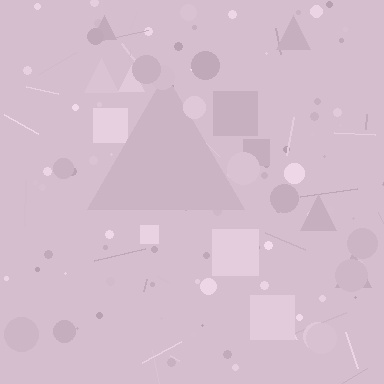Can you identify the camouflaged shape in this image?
The camouflaged shape is a triangle.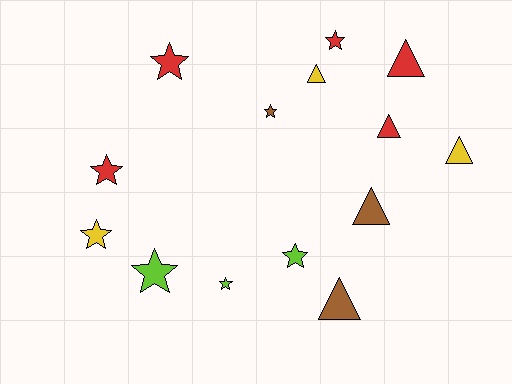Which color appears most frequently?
Red, with 5 objects.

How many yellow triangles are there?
There are 2 yellow triangles.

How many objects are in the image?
There are 14 objects.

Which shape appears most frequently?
Star, with 8 objects.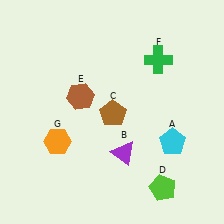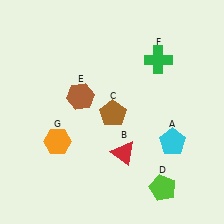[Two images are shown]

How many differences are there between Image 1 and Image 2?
There is 1 difference between the two images.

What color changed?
The triangle (B) changed from purple in Image 1 to red in Image 2.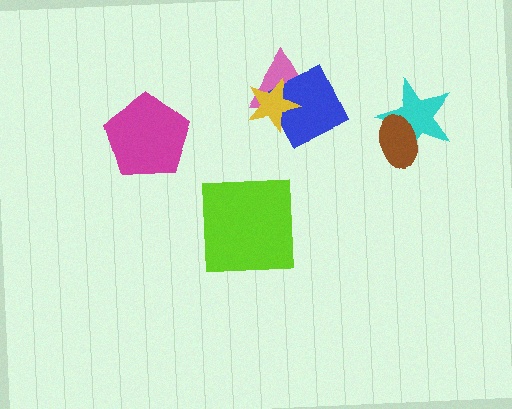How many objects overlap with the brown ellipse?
1 object overlaps with the brown ellipse.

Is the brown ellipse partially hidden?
No, no other shape covers it.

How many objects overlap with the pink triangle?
2 objects overlap with the pink triangle.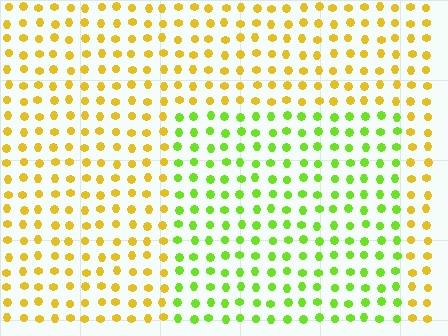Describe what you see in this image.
The image is filled with small yellow elements in a uniform arrangement. A rectangle-shaped region is visible where the elements are tinted to a slightly different hue, forming a subtle color boundary.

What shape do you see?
I see a rectangle.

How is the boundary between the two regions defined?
The boundary is defined purely by a slight shift in hue (about 49 degrees). Spacing, size, and orientation are identical on both sides.